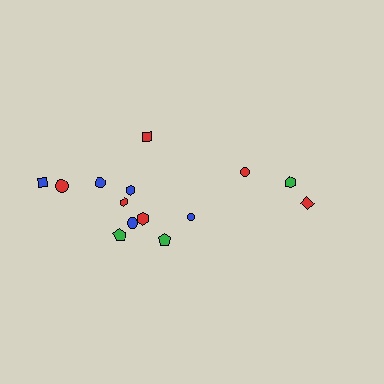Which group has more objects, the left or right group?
The left group.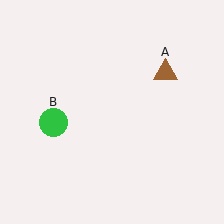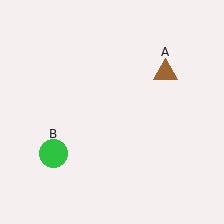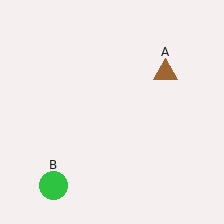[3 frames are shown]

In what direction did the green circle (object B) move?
The green circle (object B) moved down.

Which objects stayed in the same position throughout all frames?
Brown triangle (object A) remained stationary.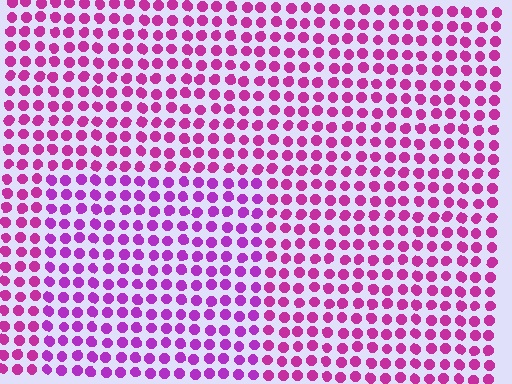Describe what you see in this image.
The image is filled with small magenta elements in a uniform arrangement. A rectangle-shaped region is visible where the elements are tinted to a slightly different hue, forming a subtle color boundary.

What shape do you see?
I see a rectangle.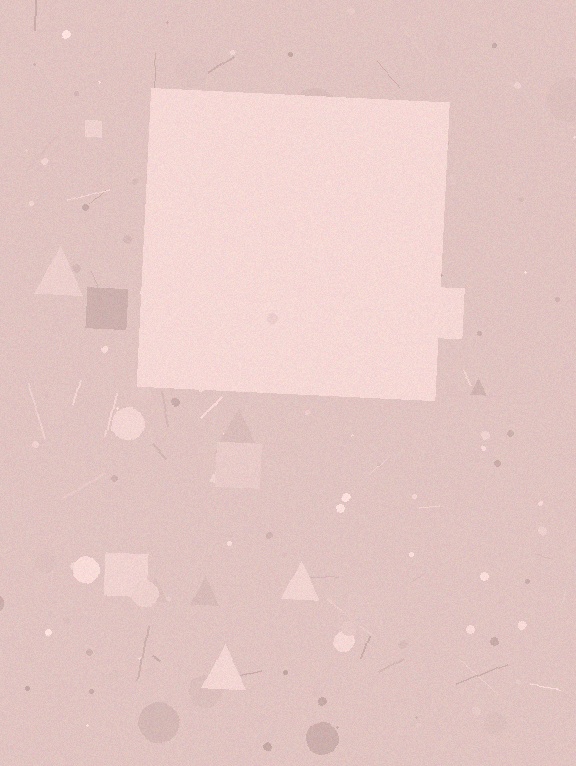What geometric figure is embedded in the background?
A square is embedded in the background.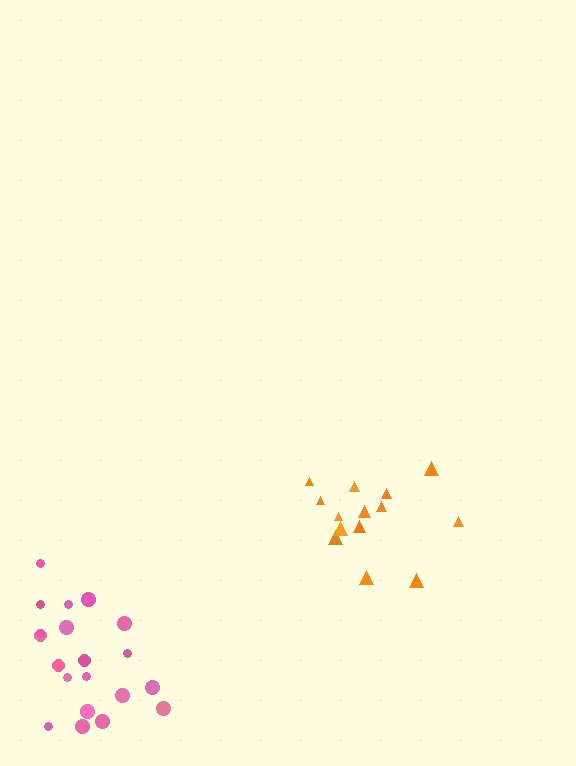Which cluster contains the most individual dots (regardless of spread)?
Pink (20).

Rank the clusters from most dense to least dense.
pink, orange.